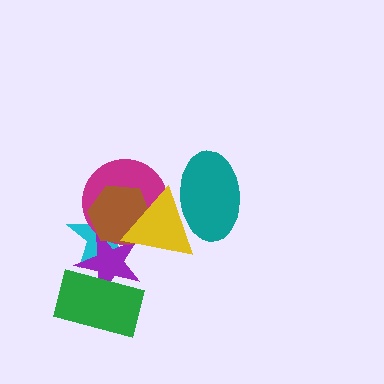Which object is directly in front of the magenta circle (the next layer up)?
The brown hexagon is directly in front of the magenta circle.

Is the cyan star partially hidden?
Yes, it is partially covered by another shape.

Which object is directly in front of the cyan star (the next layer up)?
The purple star is directly in front of the cyan star.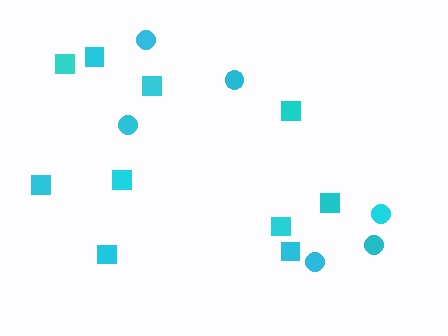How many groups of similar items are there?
There are 2 groups: one group of squares (10) and one group of circles (6).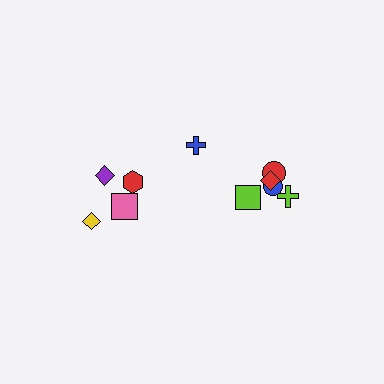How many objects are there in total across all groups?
There are 10 objects.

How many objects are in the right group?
There are 6 objects.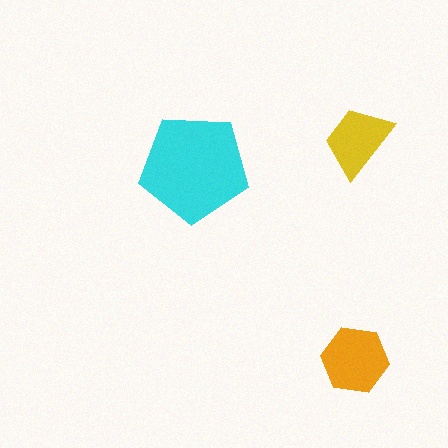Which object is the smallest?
The yellow trapezoid.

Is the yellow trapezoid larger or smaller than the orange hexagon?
Smaller.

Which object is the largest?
The cyan pentagon.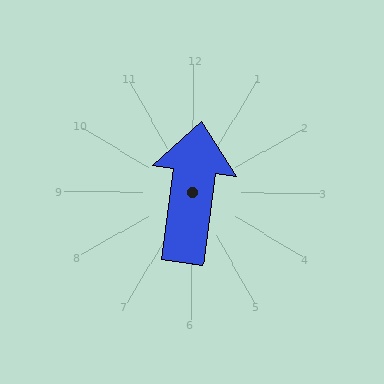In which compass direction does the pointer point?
North.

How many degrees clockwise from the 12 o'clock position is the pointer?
Approximately 7 degrees.